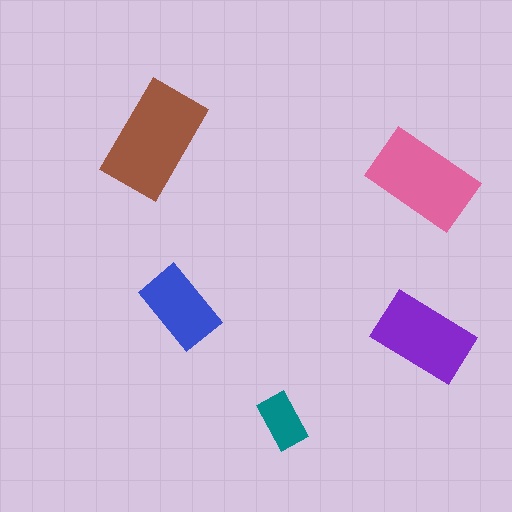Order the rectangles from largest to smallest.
the brown one, the pink one, the purple one, the blue one, the teal one.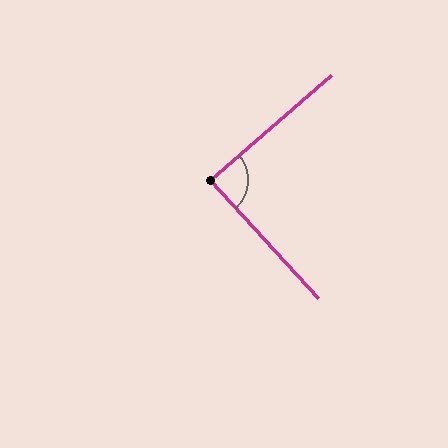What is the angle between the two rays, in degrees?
Approximately 88 degrees.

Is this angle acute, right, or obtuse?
It is approximately a right angle.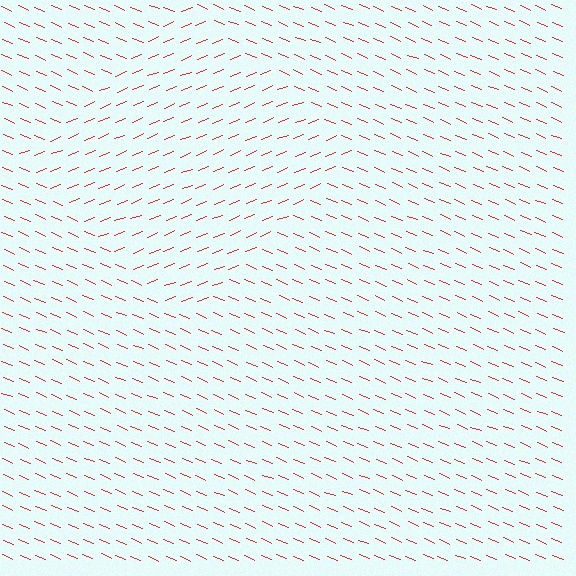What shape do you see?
I see a diamond.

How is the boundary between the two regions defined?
The boundary is defined purely by a change in line orientation (approximately 45 degrees difference). All lines are the same color and thickness.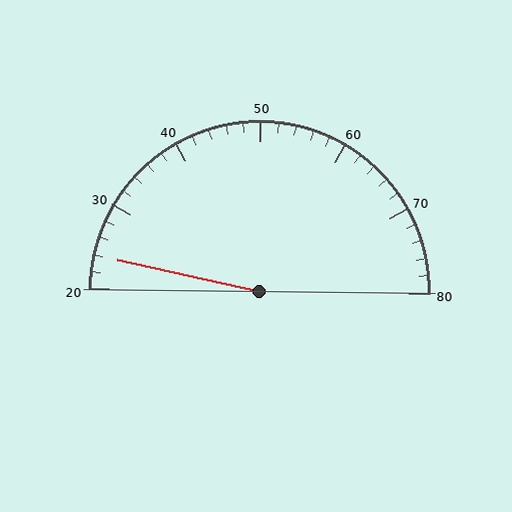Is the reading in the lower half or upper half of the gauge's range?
The reading is in the lower half of the range (20 to 80).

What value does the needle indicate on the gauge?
The needle indicates approximately 24.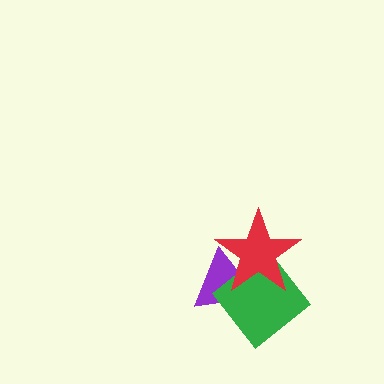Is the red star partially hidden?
No, no other shape covers it.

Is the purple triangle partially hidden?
Yes, it is partially covered by another shape.